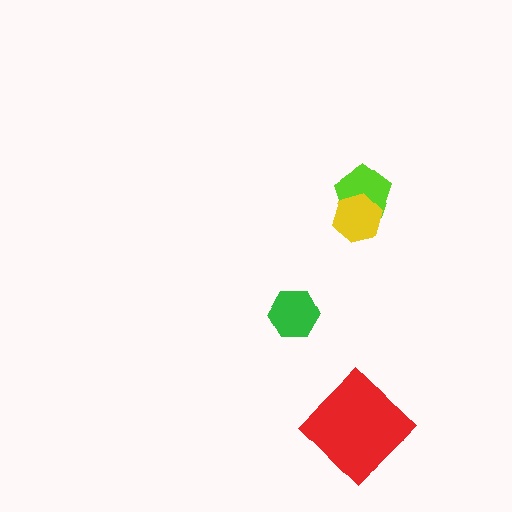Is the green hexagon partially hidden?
No, no other shape covers it.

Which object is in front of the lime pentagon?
The yellow hexagon is in front of the lime pentagon.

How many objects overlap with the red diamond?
0 objects overlap with the red diamond.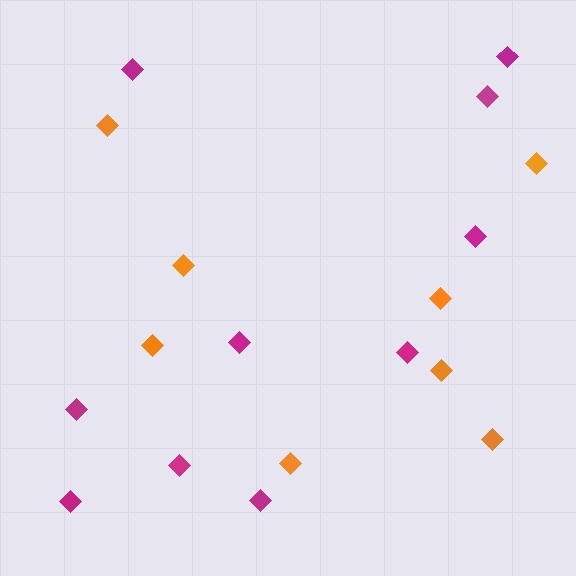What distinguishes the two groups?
There are 2 groups: one group of orange diamonds (8) and one group of magenta diamonds (10).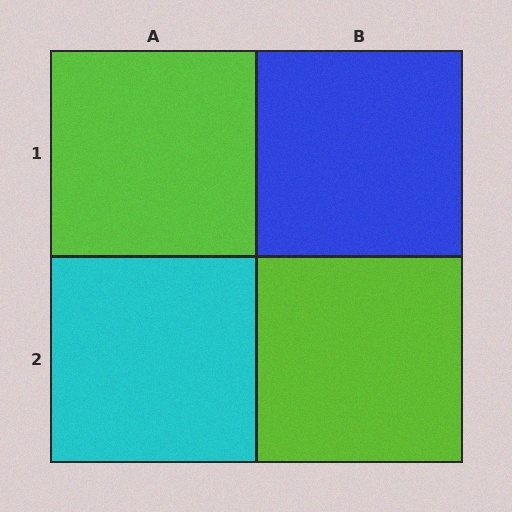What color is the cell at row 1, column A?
Lime.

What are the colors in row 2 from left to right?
Cyan, lime.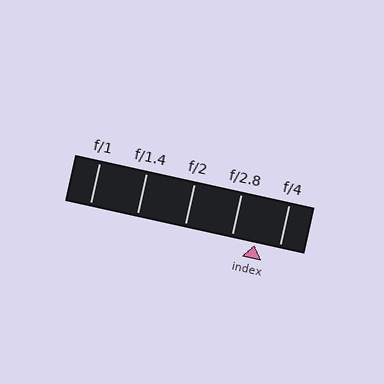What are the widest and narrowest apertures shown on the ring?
The widest aperture shown is f/1 and the narrowest is f/4.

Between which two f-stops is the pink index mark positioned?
The index mark is between f/2.8 and f/4.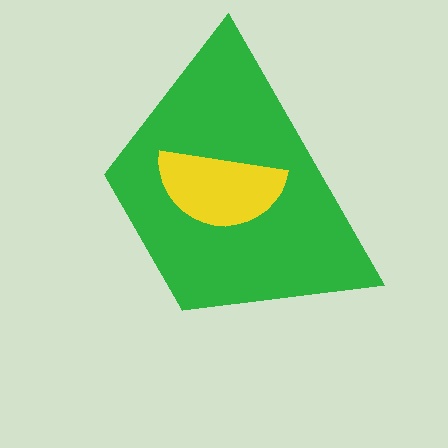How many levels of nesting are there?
2.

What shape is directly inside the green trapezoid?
The yellow semicircle.